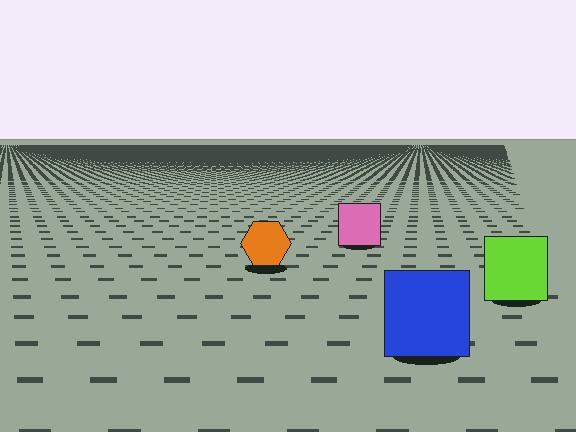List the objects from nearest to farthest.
From nearest to farthest: the blue square, the lime square, the orange hexagon, the pink square.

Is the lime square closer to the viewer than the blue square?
No. The blue square is closer — you can tell from the texture gradient: the ground texture is coarser near it.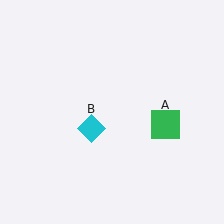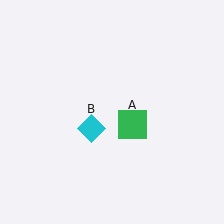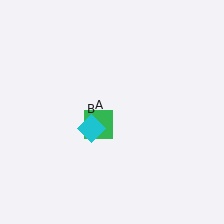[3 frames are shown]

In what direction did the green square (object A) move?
The green square (object A) moved left.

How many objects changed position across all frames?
1 object changed position: green square (object A).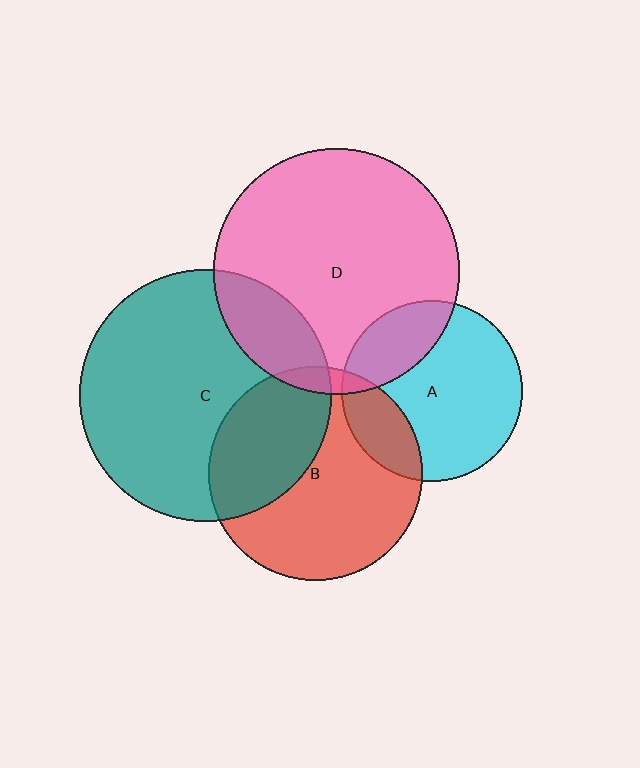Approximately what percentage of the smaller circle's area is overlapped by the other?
Approximately 5%.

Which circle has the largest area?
Circle C (teal).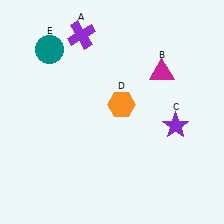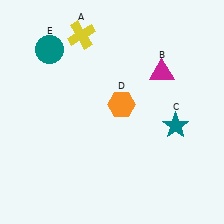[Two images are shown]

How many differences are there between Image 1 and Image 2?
There are 2 differences between the two images.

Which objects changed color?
A changed from purple to yellow. C changed from purple to teal.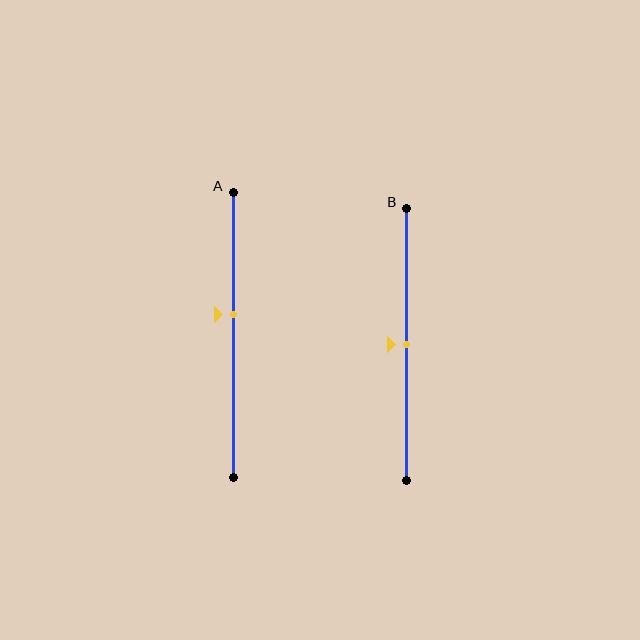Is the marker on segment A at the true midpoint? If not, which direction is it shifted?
No, the marker on segment A is shifted upward by about 7% of the segment length.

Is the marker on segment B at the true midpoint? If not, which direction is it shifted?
Yes, the marker on segment B is at the true midpoint.